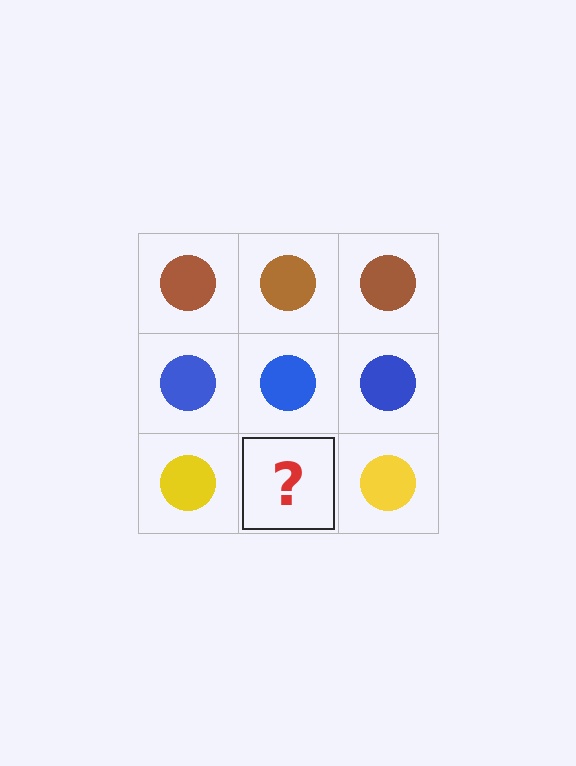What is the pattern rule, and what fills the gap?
The rule is that each row has a consistent color. The gap should be filled with a yellow circle.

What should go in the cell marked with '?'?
The missing cell should contain a yellow circle.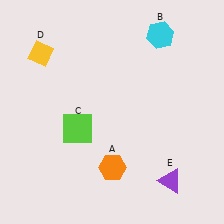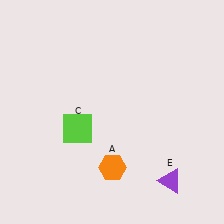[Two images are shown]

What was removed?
The cyan hexagon (B), the yellow diamond (D) were removed in Image 2.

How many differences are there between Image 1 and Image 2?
There are 2 differences between the two images.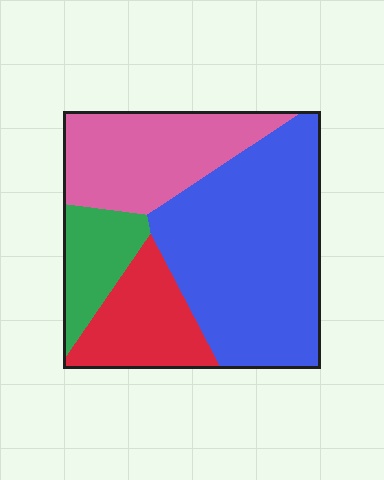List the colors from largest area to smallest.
From largest to smallest: blue, pink, red, green.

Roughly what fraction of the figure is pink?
Pink takes up about one quarter (1/4) of the figure.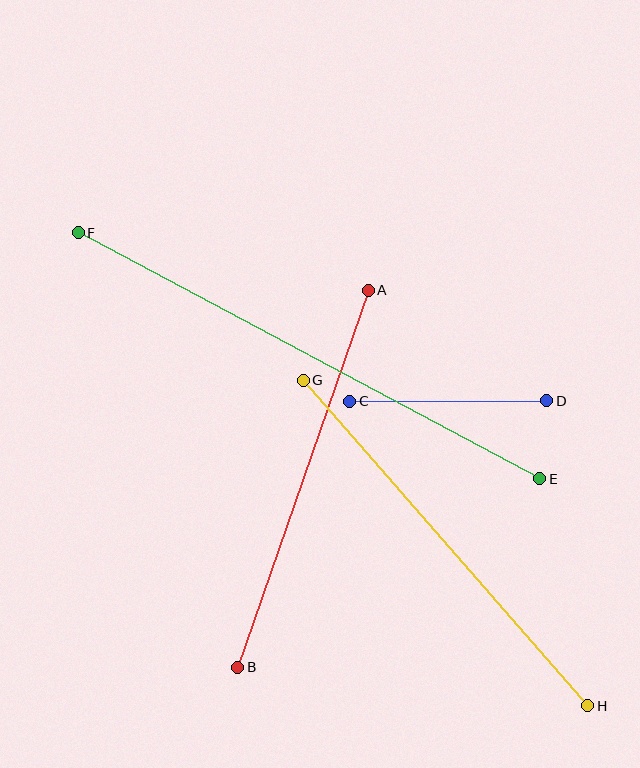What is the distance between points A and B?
The distance is approximately 399 pixels.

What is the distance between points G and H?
The distance is approximately 432 pixels.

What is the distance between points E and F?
The distance is approximately 523 pixels.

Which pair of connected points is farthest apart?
Points E and F are farthest apart.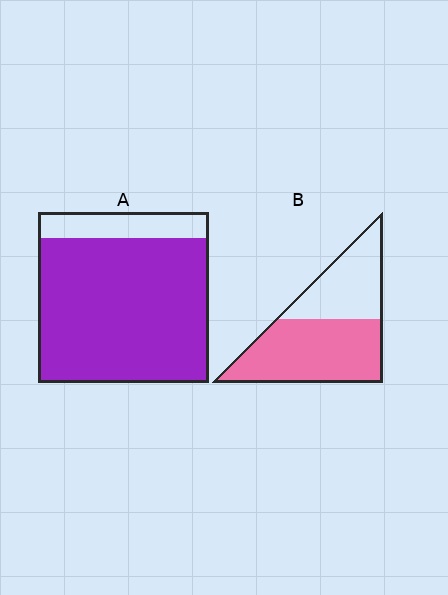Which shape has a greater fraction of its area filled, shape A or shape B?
Shape A.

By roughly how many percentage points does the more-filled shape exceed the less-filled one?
By roughly 25 percentage points (A over B).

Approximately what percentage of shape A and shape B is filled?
A is approximately 85% and B is approximately 60%.